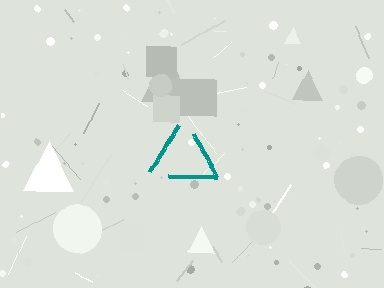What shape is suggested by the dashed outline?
The dashed outline suggests a triangle.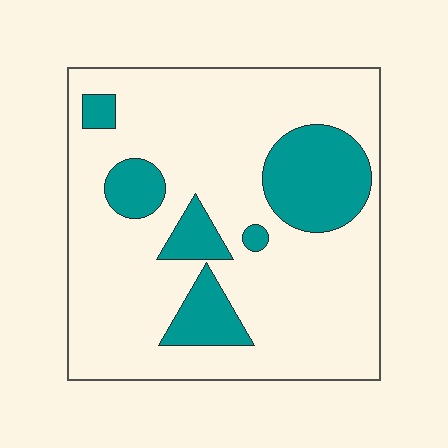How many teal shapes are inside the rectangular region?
6.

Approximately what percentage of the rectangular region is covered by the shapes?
Approximately 20%.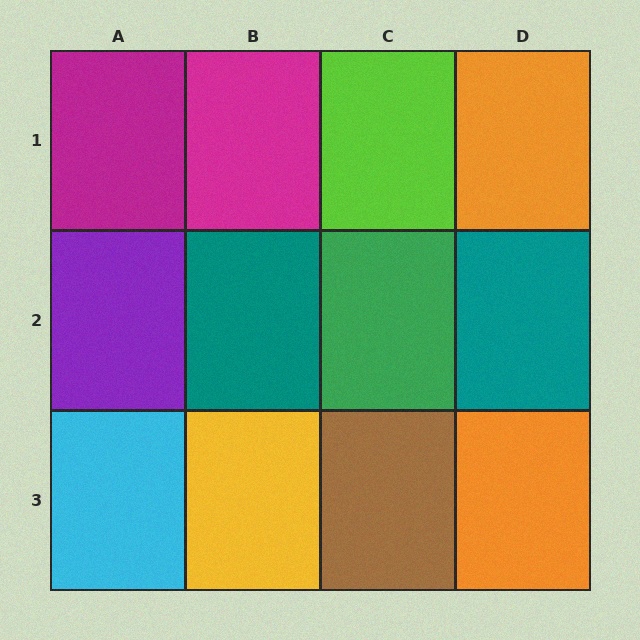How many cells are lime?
1 cell is lime.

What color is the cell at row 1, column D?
Orange.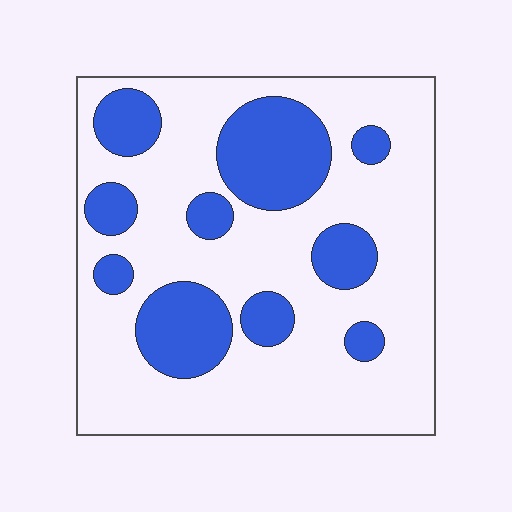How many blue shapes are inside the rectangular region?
10.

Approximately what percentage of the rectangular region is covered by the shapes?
Approximately 25%.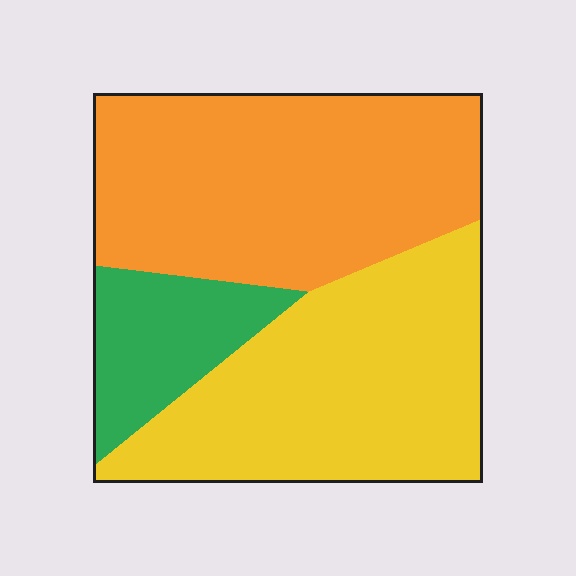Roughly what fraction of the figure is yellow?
Yellow covers 41% of the figure.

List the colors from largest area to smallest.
From largest to smallest: orange, yellow, green.